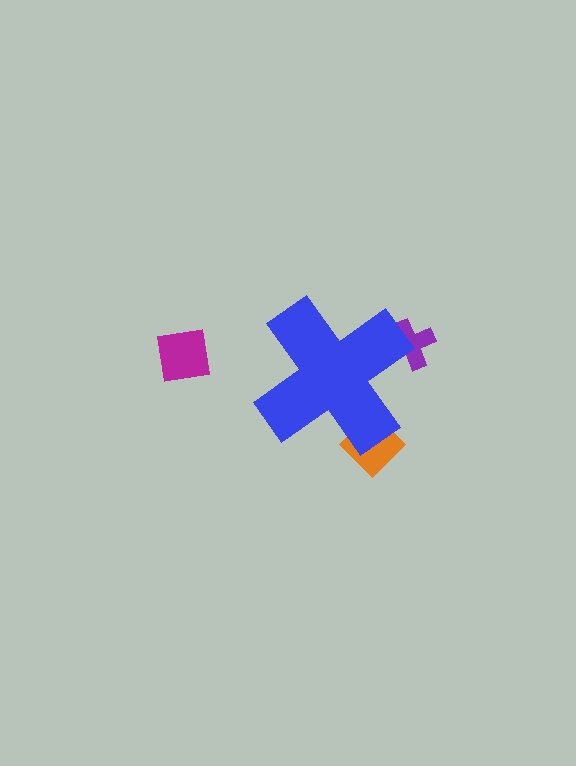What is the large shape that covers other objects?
A blue cross.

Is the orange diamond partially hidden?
Yes, the orange diamond is partially hidden behind the blue cross.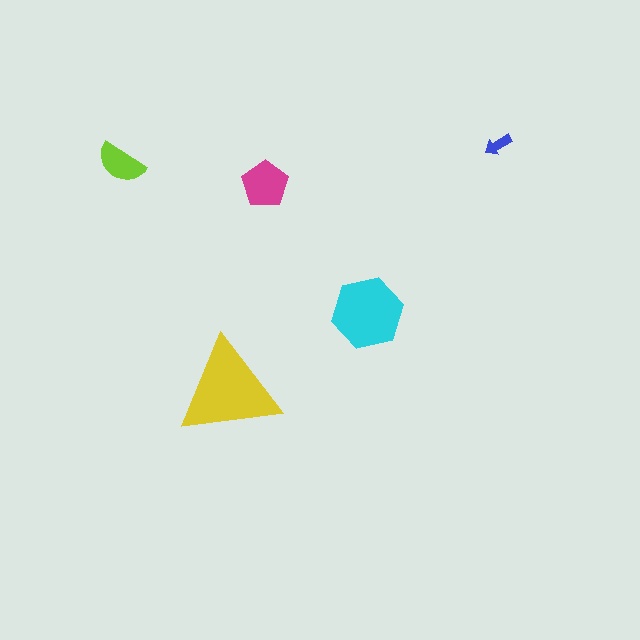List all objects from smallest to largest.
The blue arrow, the lime semicircle, the magenta pentagon, the cyan hexagon, the yellow triangle.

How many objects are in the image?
There are 5 objects in the image.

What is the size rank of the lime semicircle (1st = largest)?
4th.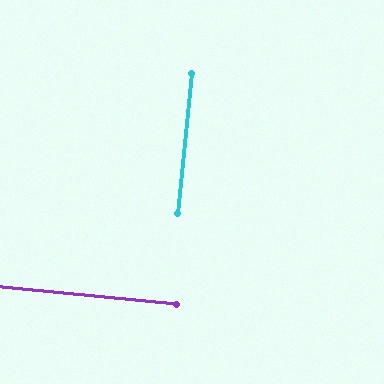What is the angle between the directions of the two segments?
Approximately 90 degrees.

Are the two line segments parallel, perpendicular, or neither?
Perpendicular — they meet at approximately 90°.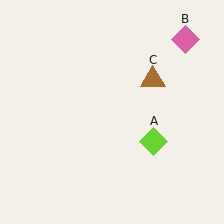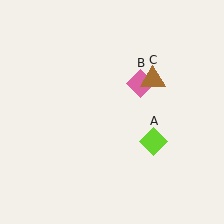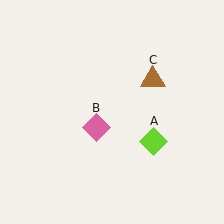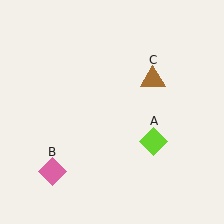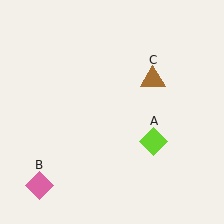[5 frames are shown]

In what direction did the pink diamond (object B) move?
The pink diamond (object B) moved down and to the left.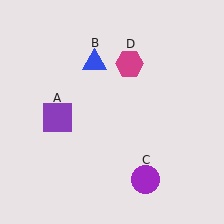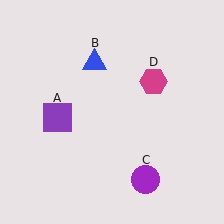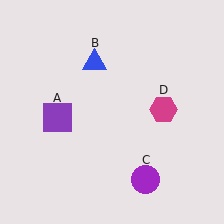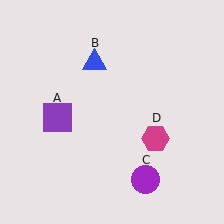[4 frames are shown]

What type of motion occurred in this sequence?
The magenta hexagon (object D) rotated clockwise around the center of the scene.